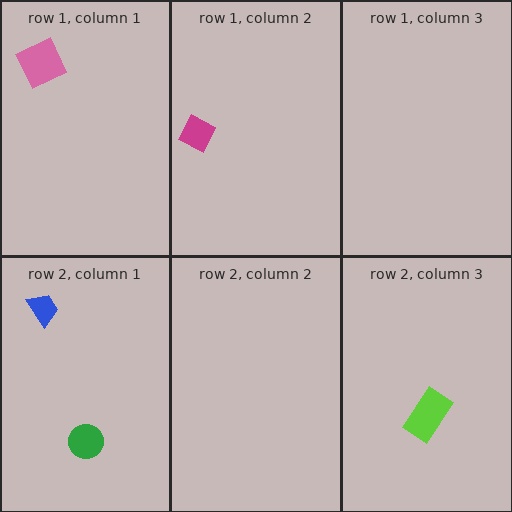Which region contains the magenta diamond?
The row 1, column 2 region.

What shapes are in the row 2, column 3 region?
The lime rectangle.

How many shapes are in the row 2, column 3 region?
1.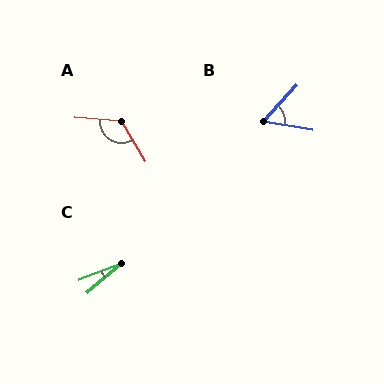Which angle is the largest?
A, at approximately 124 degrees.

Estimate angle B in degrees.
Approximately 57 degrees.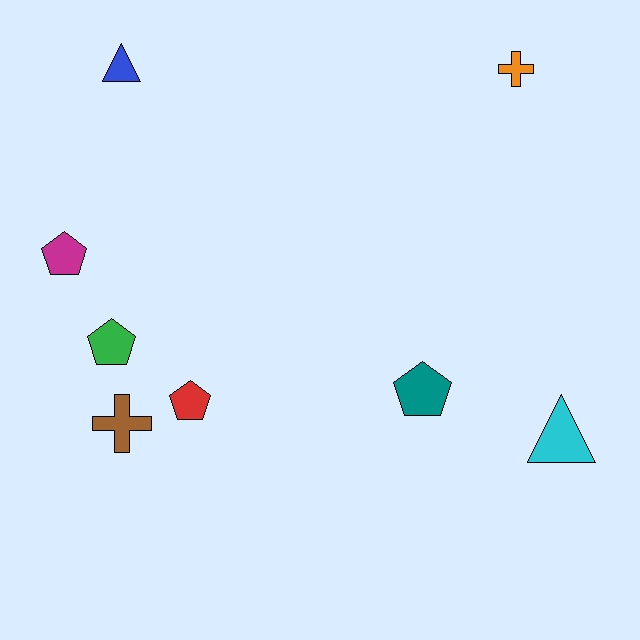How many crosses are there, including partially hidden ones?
There are 2 crosses.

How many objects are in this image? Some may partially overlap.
There are 8 objects.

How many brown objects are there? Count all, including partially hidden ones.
There is 1 brown object.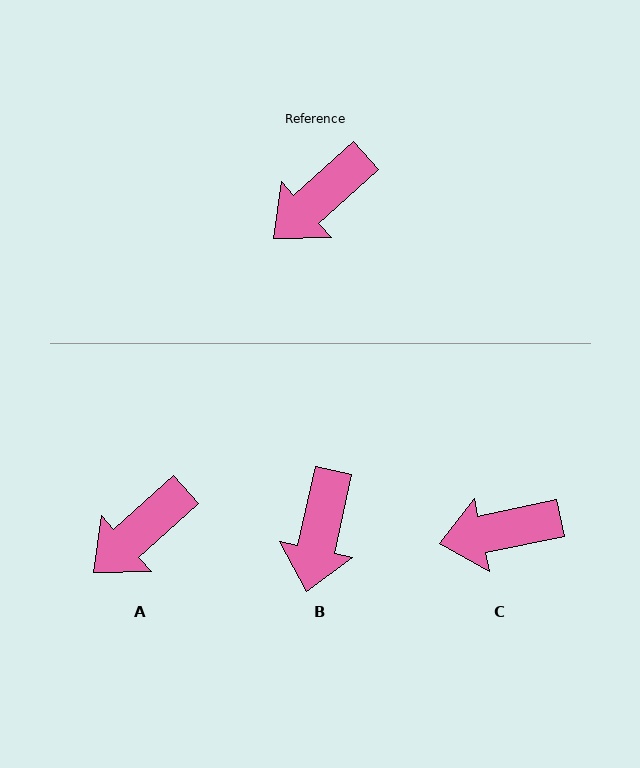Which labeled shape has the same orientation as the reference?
A.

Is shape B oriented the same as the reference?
No, it is off by about 36 degrees.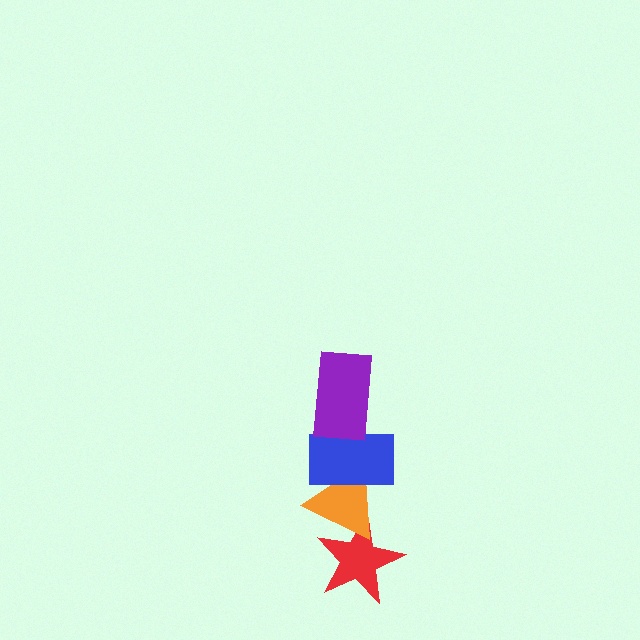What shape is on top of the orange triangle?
The blue rectangle is on top of the orange triangle.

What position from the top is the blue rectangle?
The blue rectangle is 2nd from the top.